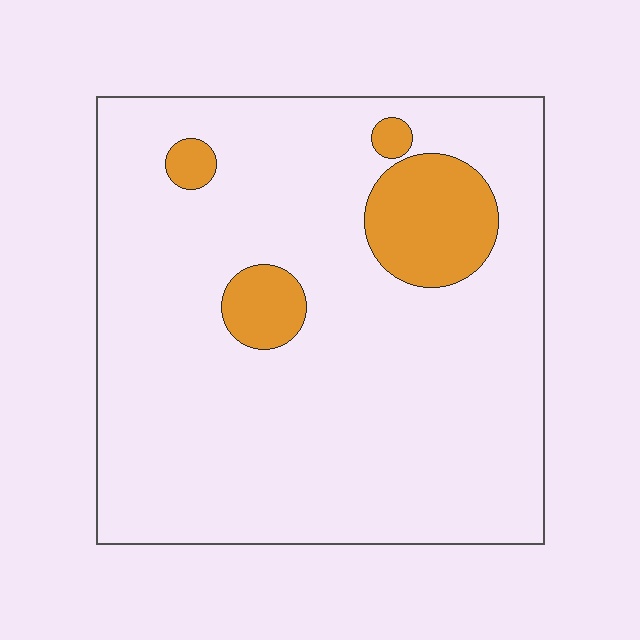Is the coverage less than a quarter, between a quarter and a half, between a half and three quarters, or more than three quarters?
Less than a quarter.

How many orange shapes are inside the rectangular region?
4.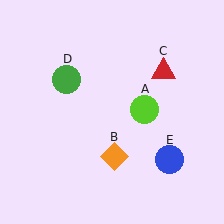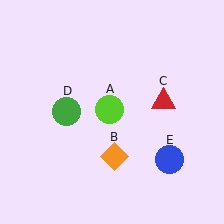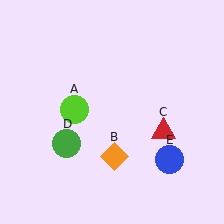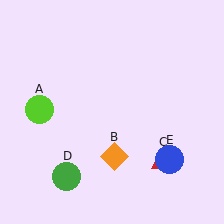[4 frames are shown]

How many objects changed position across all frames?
3 objects changed position: lime circle (object A), red triangle (object C), green circle (object D).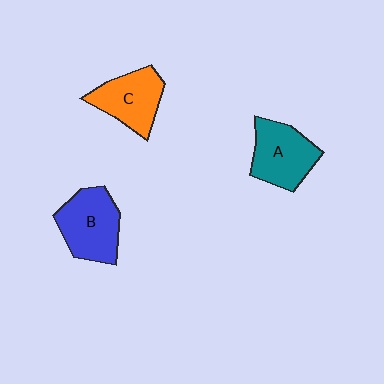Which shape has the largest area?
Shape B (blue).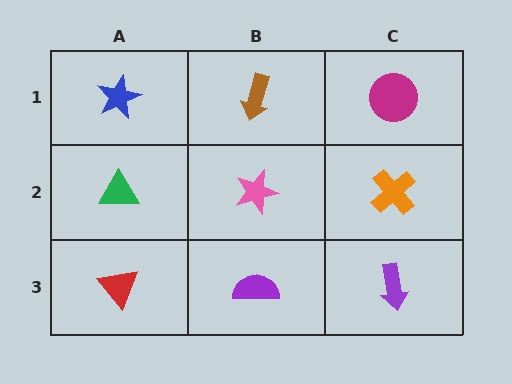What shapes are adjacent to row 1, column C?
An orange cross (row 2, column C), a brown arrow (row 1, column B).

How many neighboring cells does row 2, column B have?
4.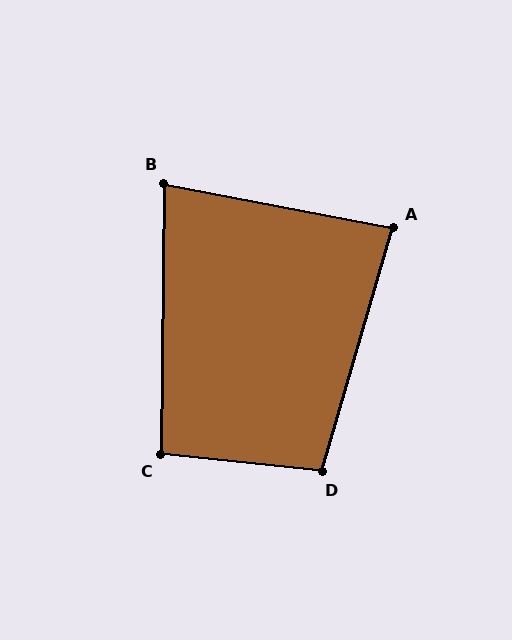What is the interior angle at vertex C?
Approximately 95 degrees (obtuse).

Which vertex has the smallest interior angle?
B, at approximately 80 degrees.